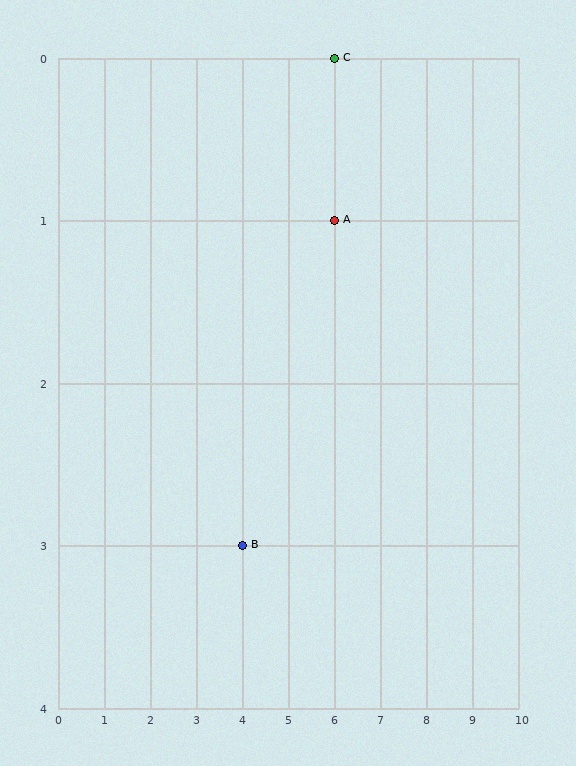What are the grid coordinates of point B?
Point B is at grid coordinates (4, 3).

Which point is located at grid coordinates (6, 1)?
Point A is at (6, 1).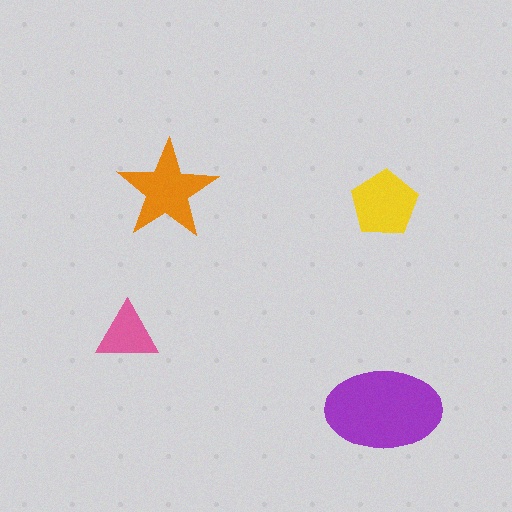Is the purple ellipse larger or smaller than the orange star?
Larger.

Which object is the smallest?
The pink triangle.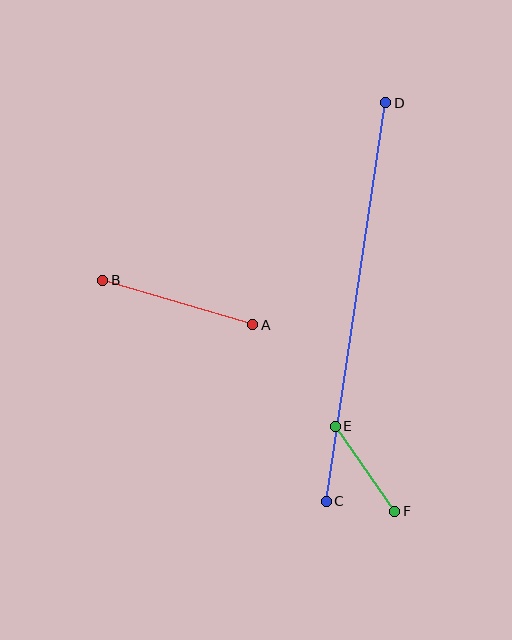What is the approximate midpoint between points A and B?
The midpoint is at approximately (178, 303) pixels.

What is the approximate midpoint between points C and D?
The midpoint is at approximately (356, 302) pixels.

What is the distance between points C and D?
The distance is approximately 403 pixels.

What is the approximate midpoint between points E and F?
The midpoint is at approximately (365, 469) pixels.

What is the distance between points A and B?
The distance is approximately 156 pixels.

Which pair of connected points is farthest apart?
Points C and D are farthest apart.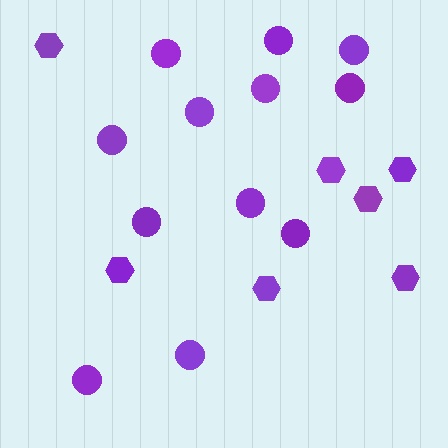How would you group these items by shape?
There are 2 groups: one group of circles (12) and one group of hexagons (7).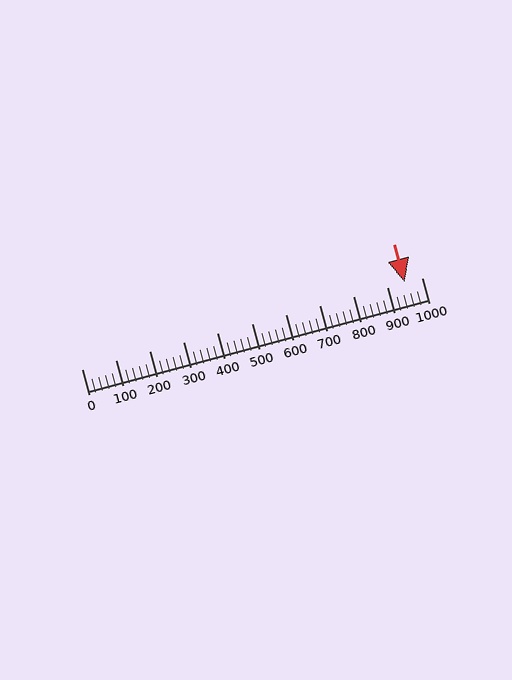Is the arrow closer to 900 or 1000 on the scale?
The arrow is closer to 1000.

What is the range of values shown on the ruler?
The ruler shows values from 0 to 1000.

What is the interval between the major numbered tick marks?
The major tick marks are spaced 100 units apart.